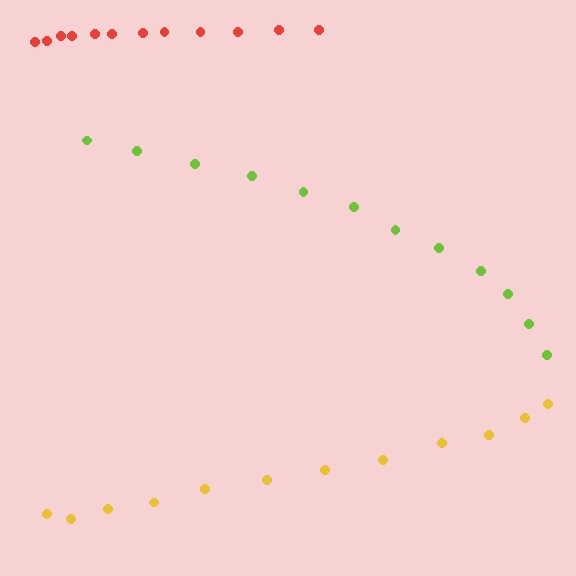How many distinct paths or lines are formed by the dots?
There are 3 distinct paths.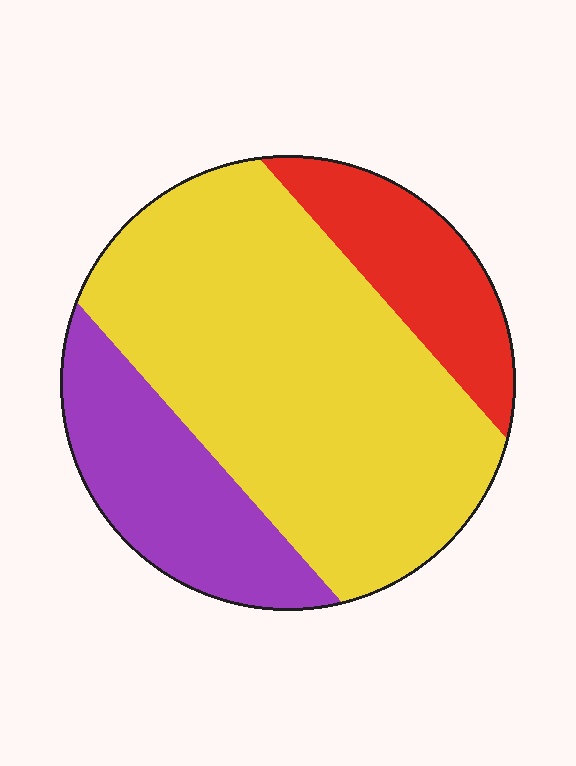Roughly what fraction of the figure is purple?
Purple covers 22% of the figure.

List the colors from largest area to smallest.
From largest to smallest: yellow, purple, red.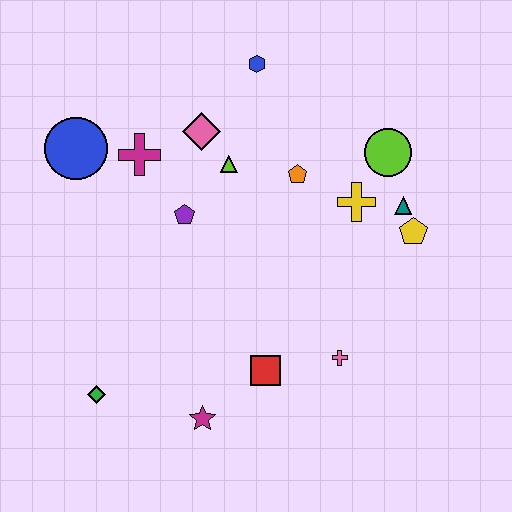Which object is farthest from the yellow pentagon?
The green diamond is farthest from the yellow pentagon.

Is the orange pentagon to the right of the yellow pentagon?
No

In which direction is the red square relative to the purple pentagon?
The red square is below the purple pentagon.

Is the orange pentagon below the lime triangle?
Yes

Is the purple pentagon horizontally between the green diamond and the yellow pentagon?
Yes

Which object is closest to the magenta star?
The red square is closest to the magenta star.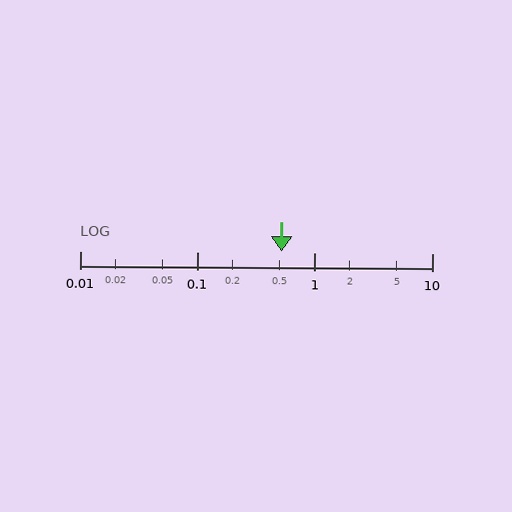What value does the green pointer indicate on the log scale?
The pointer indicates approximately 0.52.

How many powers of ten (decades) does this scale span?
The scale spans 3 decades, from 0.01 to 10.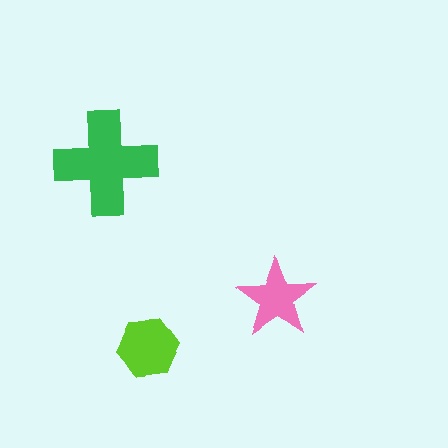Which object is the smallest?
The pink star.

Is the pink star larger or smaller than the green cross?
Smaller.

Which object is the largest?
The green cross.